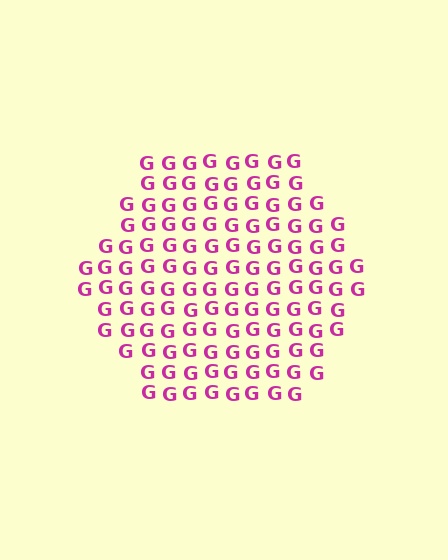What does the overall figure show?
The overall figure shows a hexagon.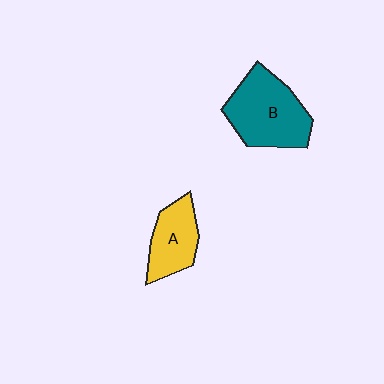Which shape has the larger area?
Shape B (teal).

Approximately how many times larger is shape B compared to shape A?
Approximately 1.6 times.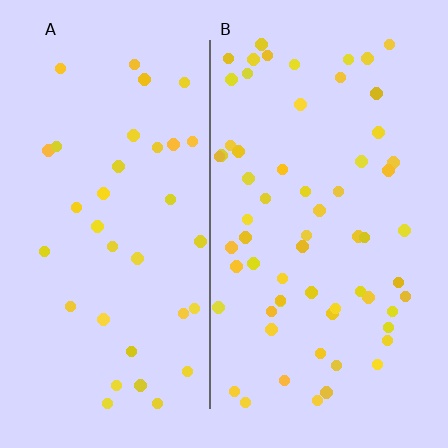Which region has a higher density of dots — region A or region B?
B (the right).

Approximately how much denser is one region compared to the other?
Approximately 1.8× — region B over region A.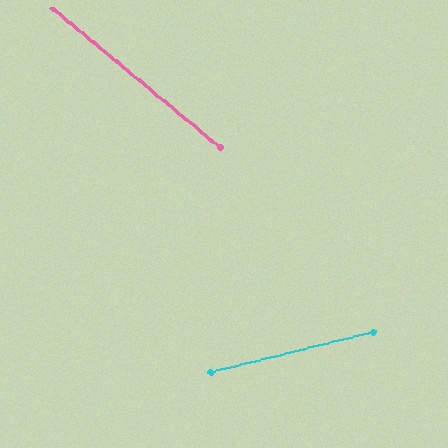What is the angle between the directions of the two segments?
Approximately 54 degrees.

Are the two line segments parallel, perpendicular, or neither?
Neither parallel nor perpendicular — they differ by about 54°.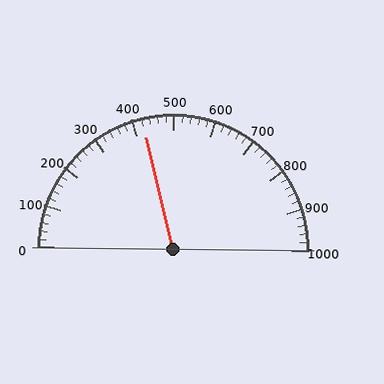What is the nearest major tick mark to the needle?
The nearest major tick mark is 400.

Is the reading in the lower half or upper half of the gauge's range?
The reading is in the lower half of the range (0 to 1000).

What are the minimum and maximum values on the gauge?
The gauge ranges from 0 to 1000.